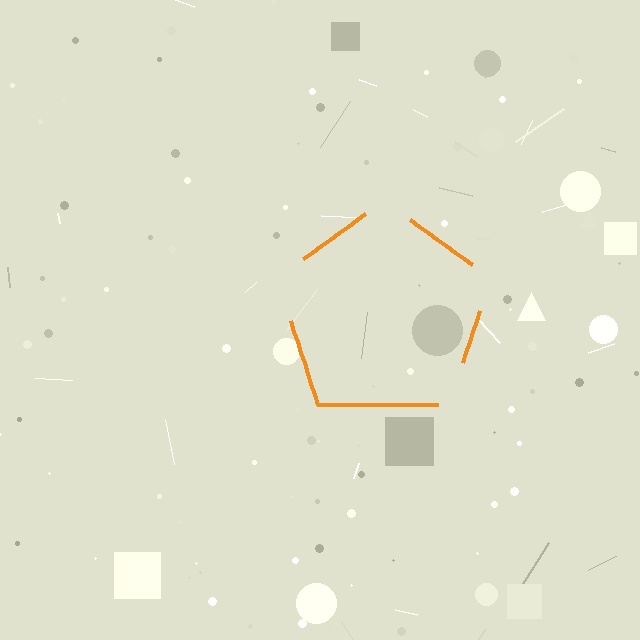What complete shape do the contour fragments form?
The contour fragments form a pentagon.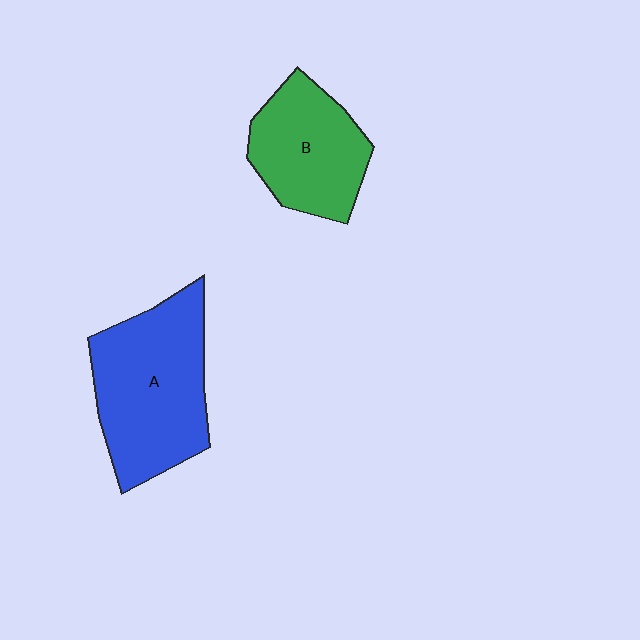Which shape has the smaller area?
Shape B (green).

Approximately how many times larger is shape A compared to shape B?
Approximately 1.4 times.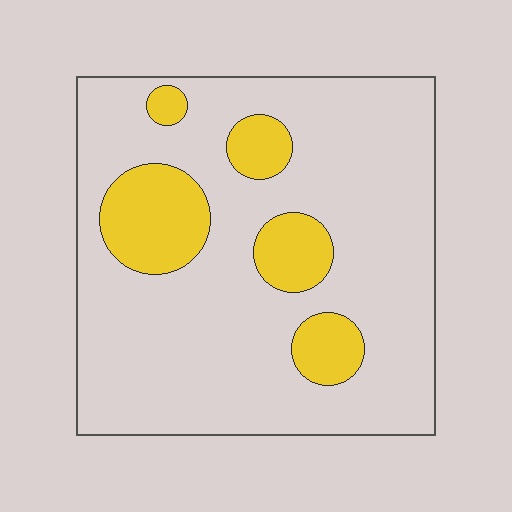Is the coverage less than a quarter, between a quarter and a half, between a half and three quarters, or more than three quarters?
Less than a quarter.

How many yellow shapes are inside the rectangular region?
5.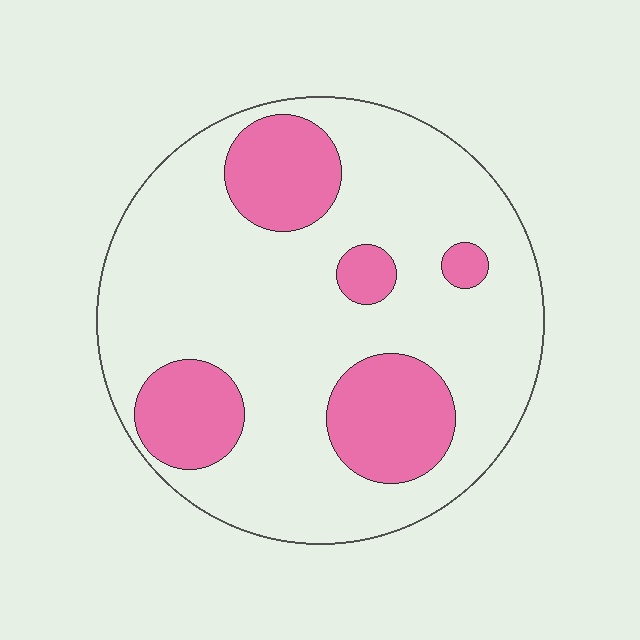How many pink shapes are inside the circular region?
5.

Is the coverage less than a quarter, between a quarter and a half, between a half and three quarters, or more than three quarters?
Less than a quarter.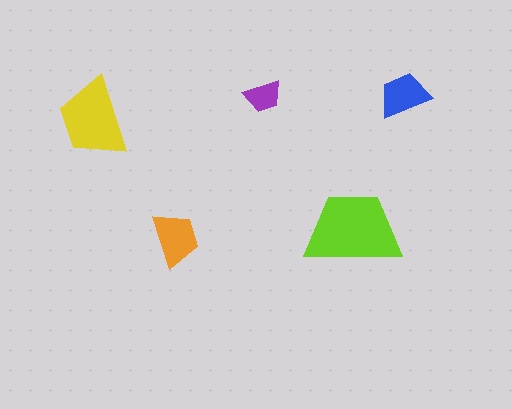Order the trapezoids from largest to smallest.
the lime one, the yellow one, the orange one, the blue one, the purple one.